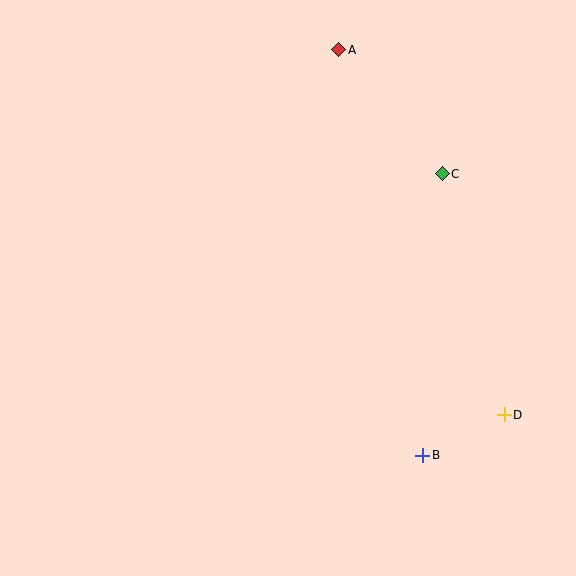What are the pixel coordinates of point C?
Point C is at (442, 174).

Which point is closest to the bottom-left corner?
Point B is closest to the bottom-left corner.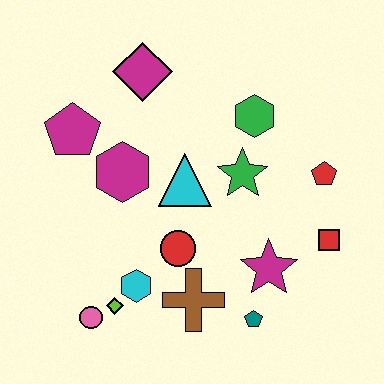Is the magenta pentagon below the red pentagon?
No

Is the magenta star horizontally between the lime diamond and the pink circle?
No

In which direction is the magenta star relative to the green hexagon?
The magenta star is below the green hexagon.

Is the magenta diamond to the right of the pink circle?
Yes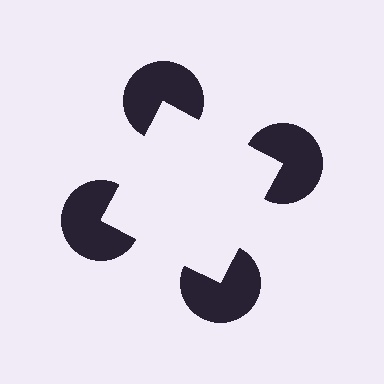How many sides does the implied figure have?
4 sides.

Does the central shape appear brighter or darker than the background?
It typically appears slightly brighter than the background, even though no actual brightness change is drawn.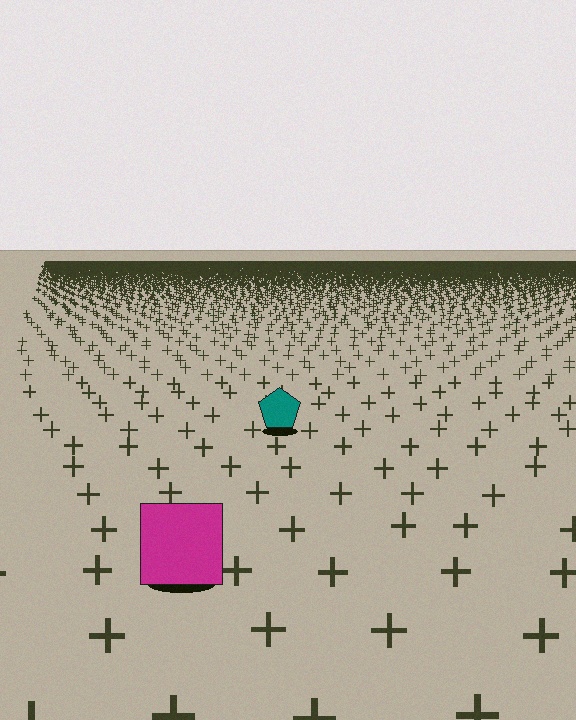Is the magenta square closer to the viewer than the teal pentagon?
Yes. The magenta square is closer — you can tell from the texture gradient: the ground texture is coarser near it.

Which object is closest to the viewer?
The magenta square is closest. The texture marks near it are larger and more spread out.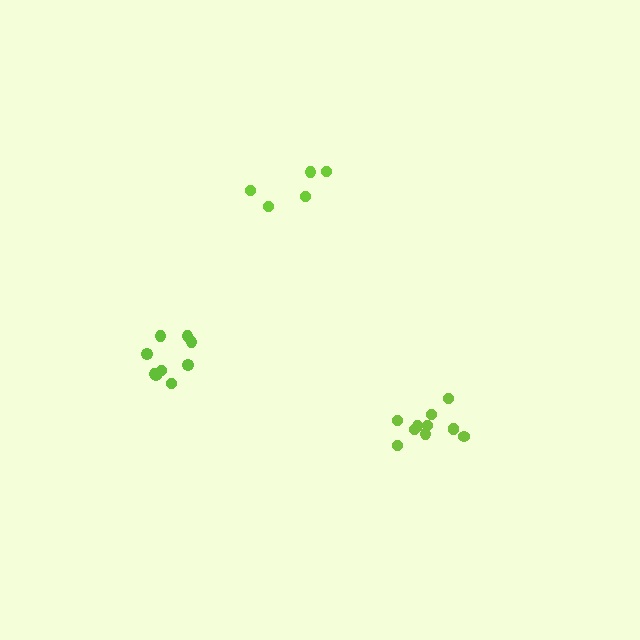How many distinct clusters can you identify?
There are 3 distinct clusters.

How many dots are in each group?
Group 1: 11 dots, Group 2: 5 dots, Group 3: 9 dots (25 total).